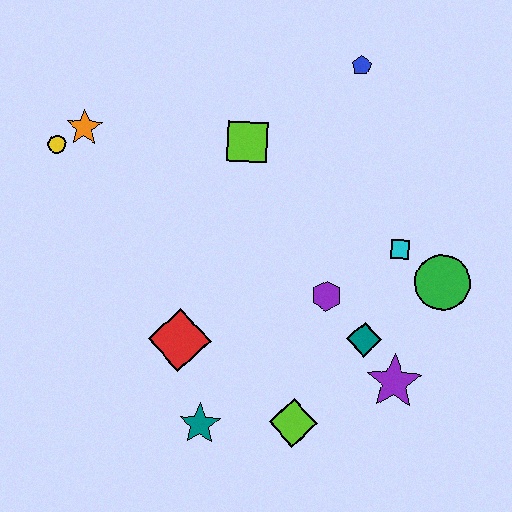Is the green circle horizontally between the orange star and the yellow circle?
No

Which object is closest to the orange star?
The yellow circle is closest to the orange star.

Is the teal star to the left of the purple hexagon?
Yes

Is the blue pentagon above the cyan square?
Yes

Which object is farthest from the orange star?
The purple star is farthest from the orange star.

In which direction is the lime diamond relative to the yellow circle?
The lime diamond is below the yellow circle.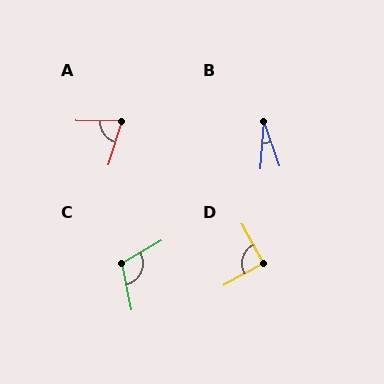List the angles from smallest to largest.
B (24°), A (73°), D (90°), C (108°).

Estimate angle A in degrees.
Approximately 73 degrees.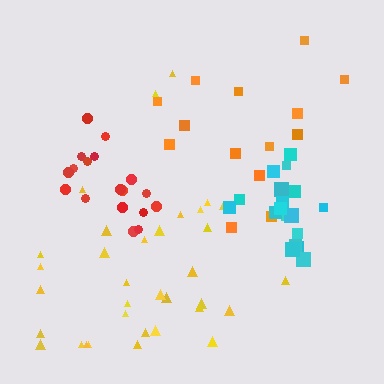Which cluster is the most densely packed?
Cyan.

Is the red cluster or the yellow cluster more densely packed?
Red.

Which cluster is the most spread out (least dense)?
Orange.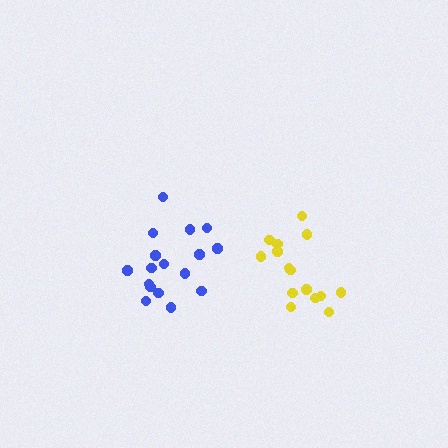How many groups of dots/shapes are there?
There are 2 groups.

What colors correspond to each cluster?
The clusters are colored: yellow, blue.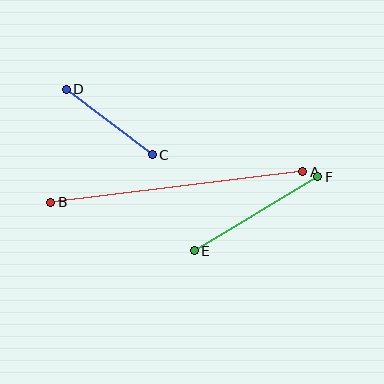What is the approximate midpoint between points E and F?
The midpoint is at approximately (256, 214) pixels.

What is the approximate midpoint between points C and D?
The midpoint is at approximately (109, 122) pixels.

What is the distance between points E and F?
The distance is approximately 144 pixels.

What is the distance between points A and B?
The distance is approximately 253 pixels.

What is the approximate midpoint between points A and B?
The midpoint is at approximately (177, 187) pixels.